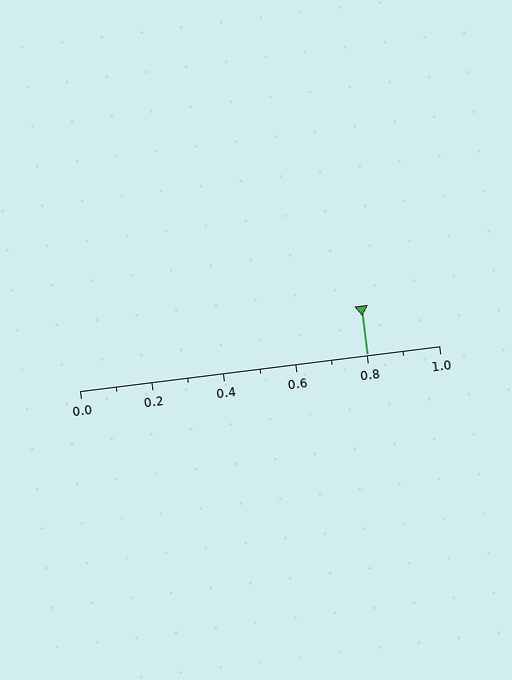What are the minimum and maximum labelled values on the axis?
The axis runs from 0.0 to 1.0.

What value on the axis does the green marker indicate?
The marker indicates approximately 0.8.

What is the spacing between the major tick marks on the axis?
The major ticks are spaced 0.2 apart.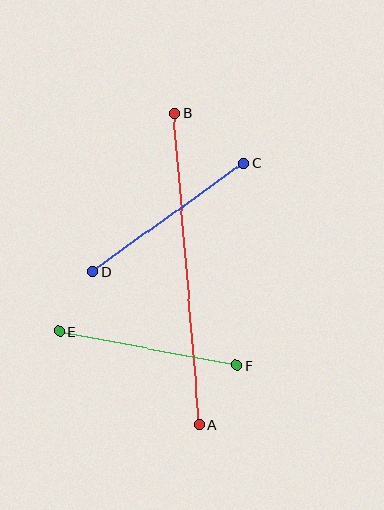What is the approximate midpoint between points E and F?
The midpoint is at approximately (148, 348) pixels.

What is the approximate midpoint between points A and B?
The midpoint is at approximately (187, 269) pixels.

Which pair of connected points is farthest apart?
Points A and B are farthest apart.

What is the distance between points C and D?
The distance is approximately 186 pixels.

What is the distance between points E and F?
The distance is approximately 180 pixels.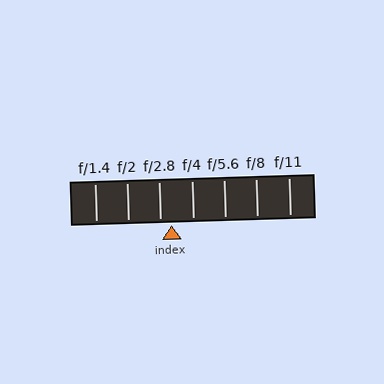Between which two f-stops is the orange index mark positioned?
The index mark is between f/2.8 and f/4.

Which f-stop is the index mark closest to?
The index mark is closest to f/2.8.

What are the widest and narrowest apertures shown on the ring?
The widest aperture shown is f/1.4 and the narrowest is f/11.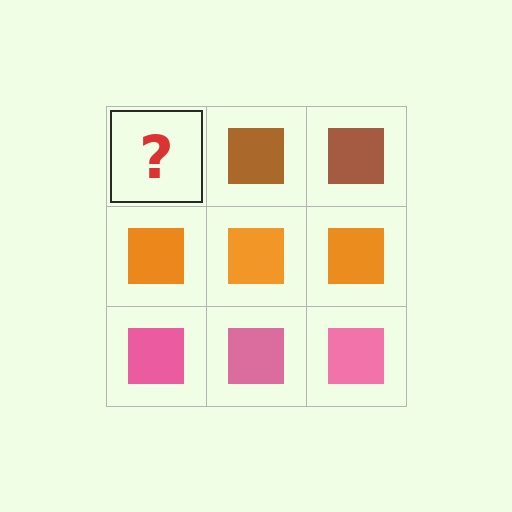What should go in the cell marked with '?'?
The missing cell should contain a brown square.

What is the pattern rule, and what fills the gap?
The rule is that each row has a consistent color. The gap should be filled with a brown square.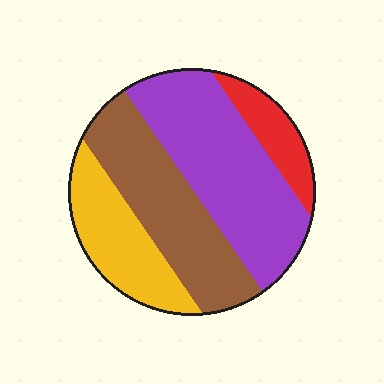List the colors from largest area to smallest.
From largest to smallest: purple, brown, yellow, red.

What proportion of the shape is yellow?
Yellow takes up between a sixth and a third of the shape.